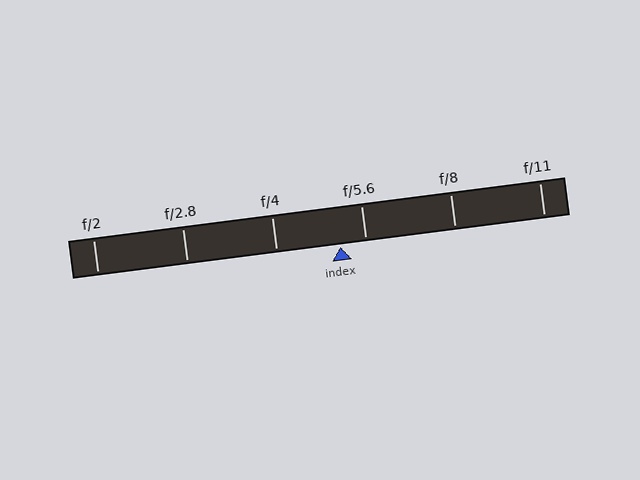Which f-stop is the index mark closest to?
The index mark is closest to f/5.6.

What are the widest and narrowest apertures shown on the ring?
The widest aperture shown is f/2 and the narrowest is f/11.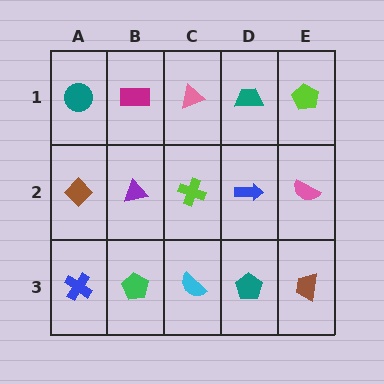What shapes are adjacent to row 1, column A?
A brown diamond (row 2, column A), a magenta rectangle (row 1, column B).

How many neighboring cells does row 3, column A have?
2.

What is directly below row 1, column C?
A lime cross.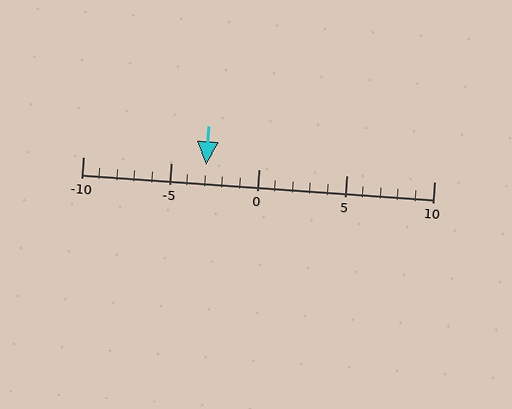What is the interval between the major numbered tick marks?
The major tick marks are spaced 5 units apart.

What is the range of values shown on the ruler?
The ruler shows values from -10 to 10.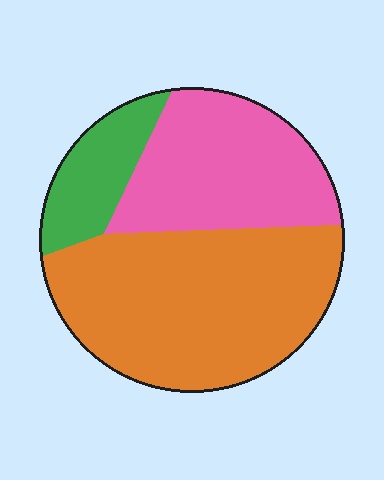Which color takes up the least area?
Green, at roughly 15%.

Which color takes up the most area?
Orange, at roughly 55%.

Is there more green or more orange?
Orange.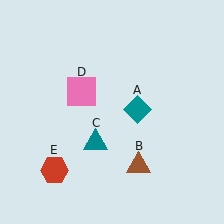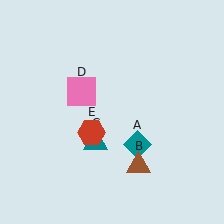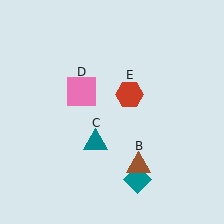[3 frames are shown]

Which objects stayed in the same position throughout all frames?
Brown triangle (object B) and teal triangle (object C) and pink square (object D) remained stationary.